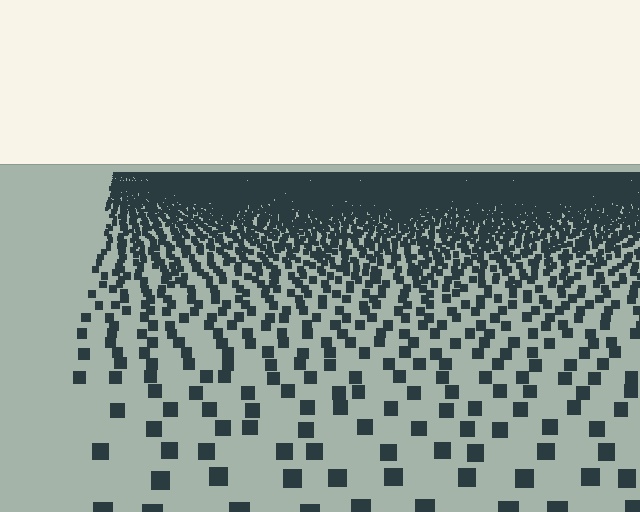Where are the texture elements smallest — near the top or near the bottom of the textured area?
Near the top.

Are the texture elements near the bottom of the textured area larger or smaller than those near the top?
Larger. Near the bottom, elements are closer to the viewer and appear at a bigger on-screen size.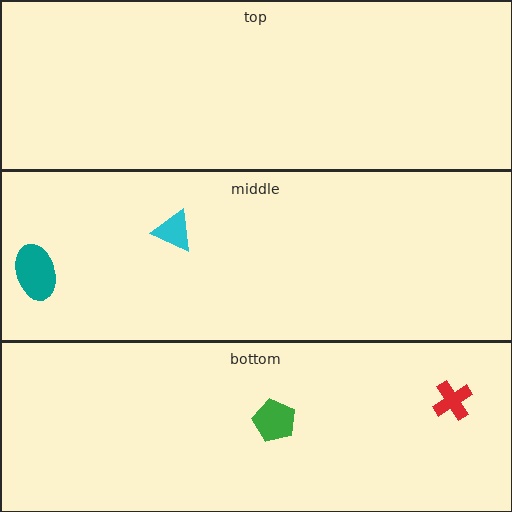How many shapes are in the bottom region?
2.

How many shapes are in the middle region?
2.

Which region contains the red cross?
The bottom region.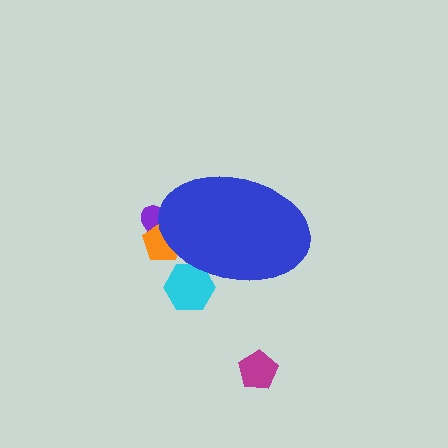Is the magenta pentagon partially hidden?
No, the magenta pentagon is fully visible.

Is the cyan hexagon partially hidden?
Yes, the cyan hexagon is partially hidden behind the blue ellipse.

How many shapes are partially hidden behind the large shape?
3 shapes are partially hidden.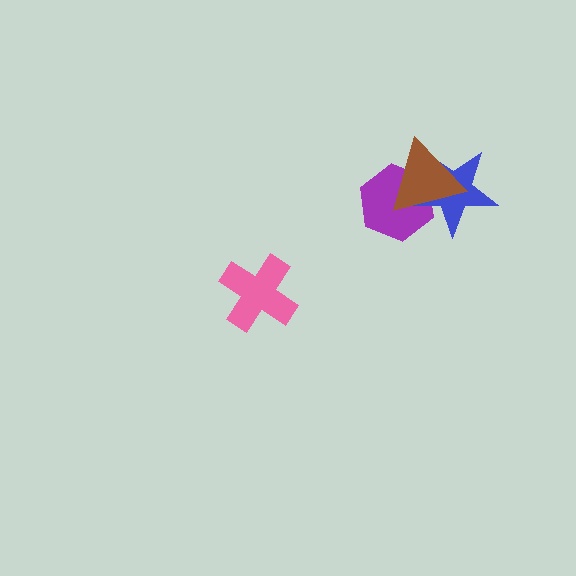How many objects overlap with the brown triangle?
2 objects overlap with the brown triangle.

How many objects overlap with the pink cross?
0 objects overlap with the pink cross.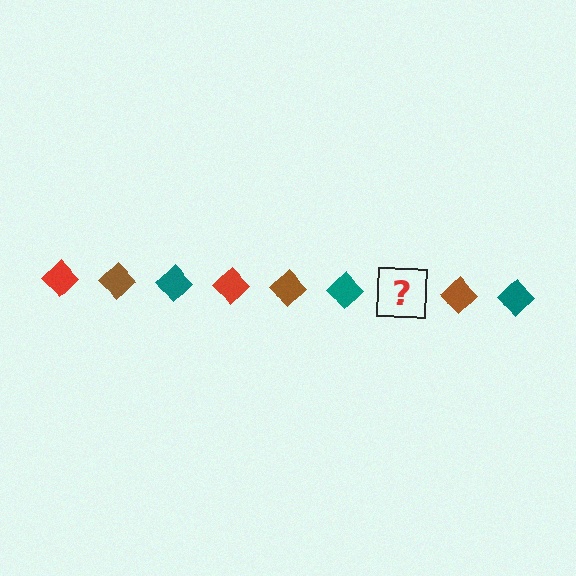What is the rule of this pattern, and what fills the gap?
The rule is that the pattern cycles through red, brown, teal diamonds. The gap should be filled with a red diamond.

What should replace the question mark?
The question mark should be replaced with a red diamond.